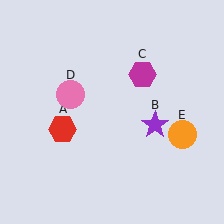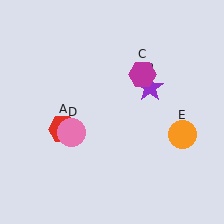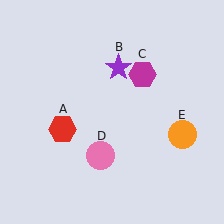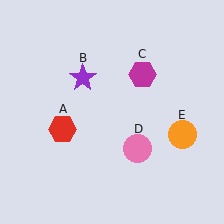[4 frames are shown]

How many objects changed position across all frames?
2 objects changed position: purple star (object B), pink circle (object D).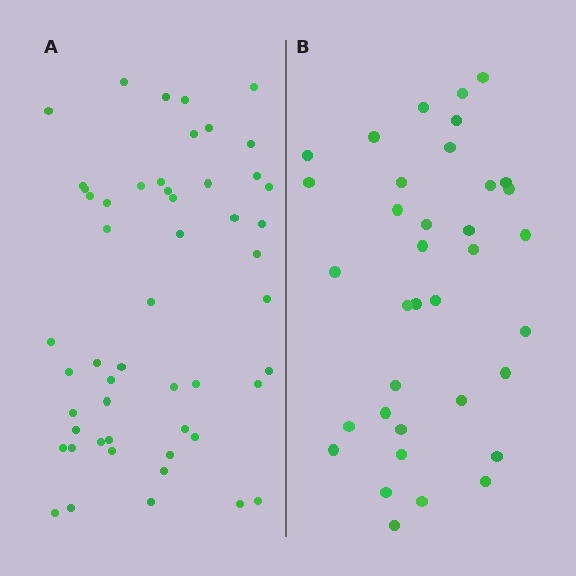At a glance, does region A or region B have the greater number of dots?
Region A (the left region) has more dots.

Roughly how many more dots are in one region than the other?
Region A has approximately 15 more dots than region B.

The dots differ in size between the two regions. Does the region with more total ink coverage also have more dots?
No. Region B has more total ink coverage because its dots are larger, but region A actually contains more individual dots. Total area can be misleading — the number of items is what matters here.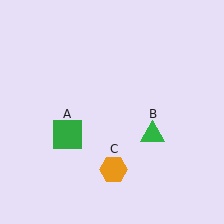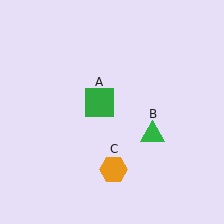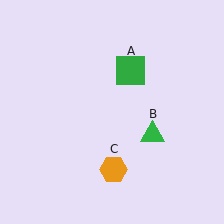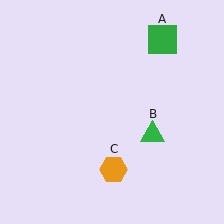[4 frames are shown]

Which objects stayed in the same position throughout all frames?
Green triangle (object B) and orange hexagon (object C) remained stationary.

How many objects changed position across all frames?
1 object changed position: green square (object A).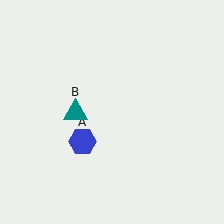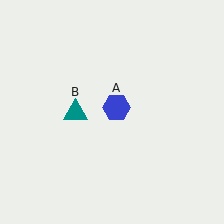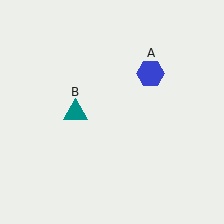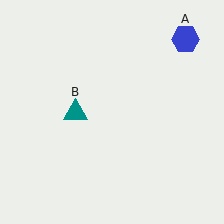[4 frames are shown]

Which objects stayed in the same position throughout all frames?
Teal triangle (object B) remained stationary.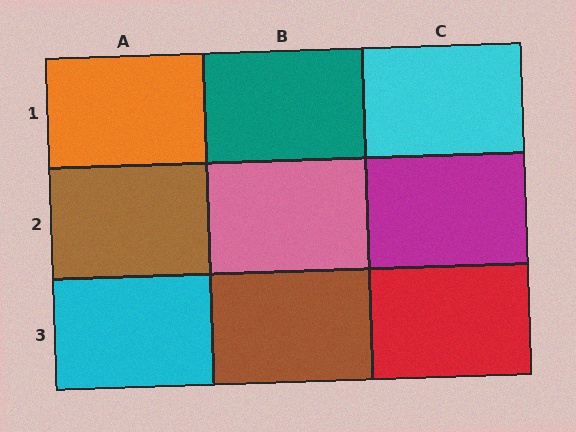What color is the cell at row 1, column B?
Teal.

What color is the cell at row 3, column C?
Red.